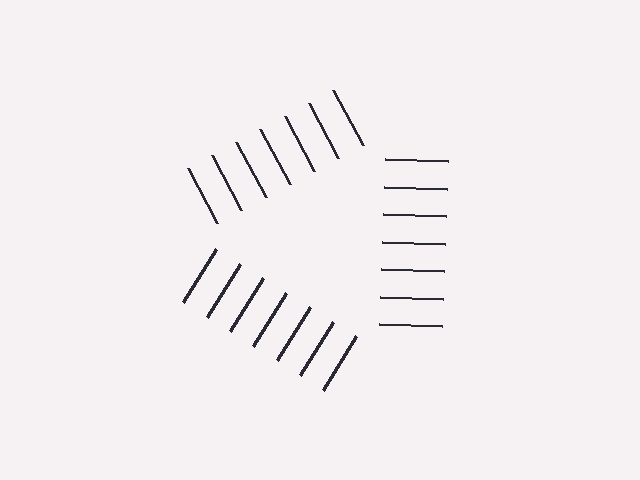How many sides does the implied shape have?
3 sides — the line-ends trace a triangle.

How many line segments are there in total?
21 — 7 along each of the 3 edges.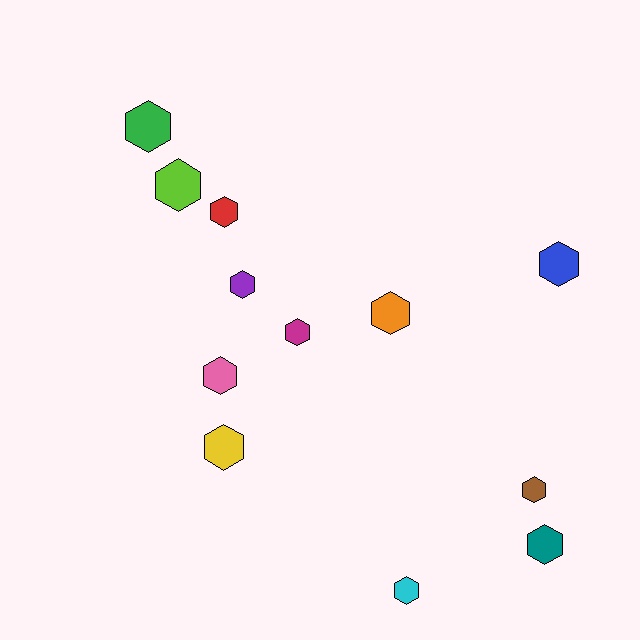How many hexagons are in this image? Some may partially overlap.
There are 12 hexagons.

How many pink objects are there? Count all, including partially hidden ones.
There is 1 pink object.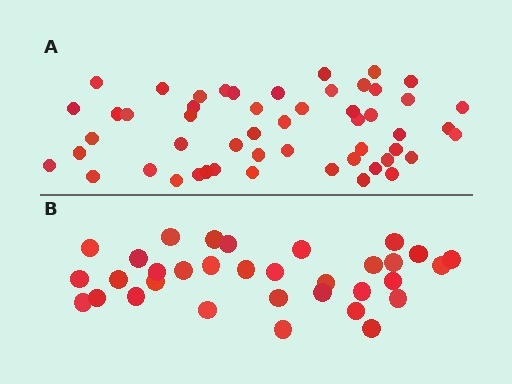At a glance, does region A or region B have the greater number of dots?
Region A (the top region) has more dots.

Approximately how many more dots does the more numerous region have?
Region A has approximately 20 more dots than region B.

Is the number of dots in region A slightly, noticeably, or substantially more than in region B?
Region A has substantially more. The ratio is roughly 1.6 to 1.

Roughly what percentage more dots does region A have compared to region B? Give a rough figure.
About 60% more.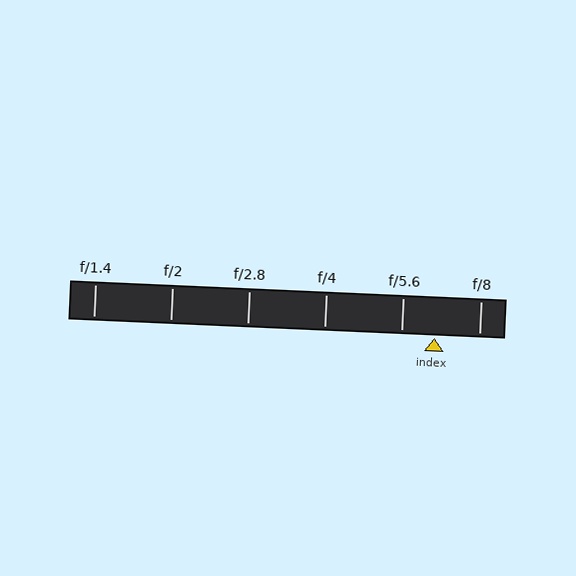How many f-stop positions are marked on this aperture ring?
There are 6 f-stop positions marked.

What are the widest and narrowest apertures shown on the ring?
The widest aperture shown is f/1.4 and the narrowest is f/8.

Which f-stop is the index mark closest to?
The index mark is closest to f/5.6.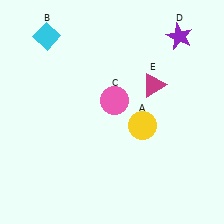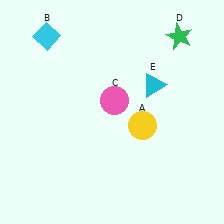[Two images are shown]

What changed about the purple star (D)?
In Image 1, D is purple. In Image 2, it changed to green.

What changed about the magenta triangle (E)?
In Image 1, E is magenta. In Image 2, it changed to cyan.